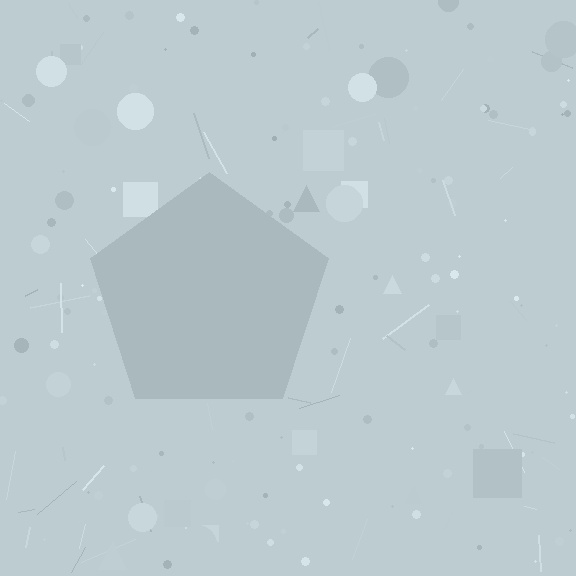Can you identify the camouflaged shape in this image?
The camouflaged shape is a pentagon.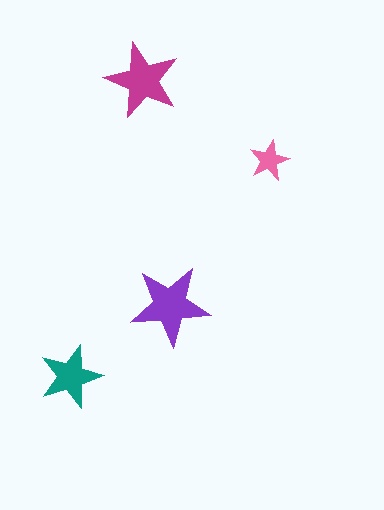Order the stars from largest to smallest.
the purple one, the magenta one, the teal one, the pink one.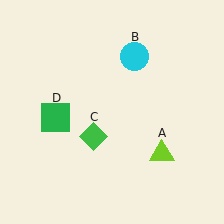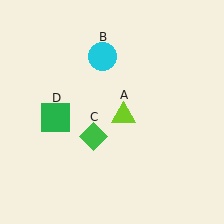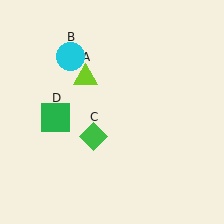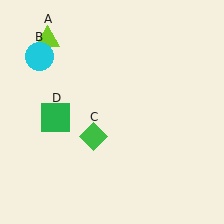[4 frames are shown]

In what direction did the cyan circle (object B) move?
The cyan circle (object B) moved left.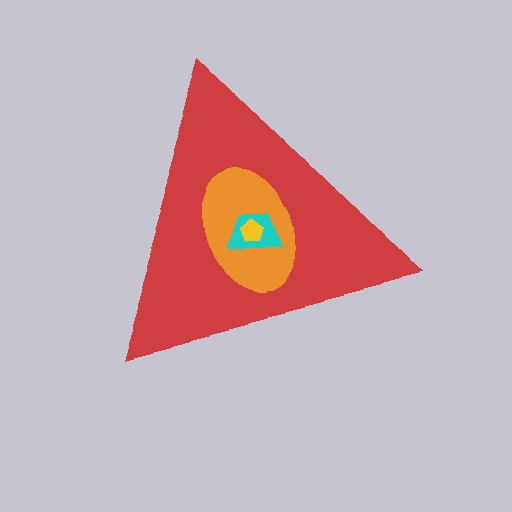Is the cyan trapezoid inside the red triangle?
Yes.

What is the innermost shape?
The yellow pentagon.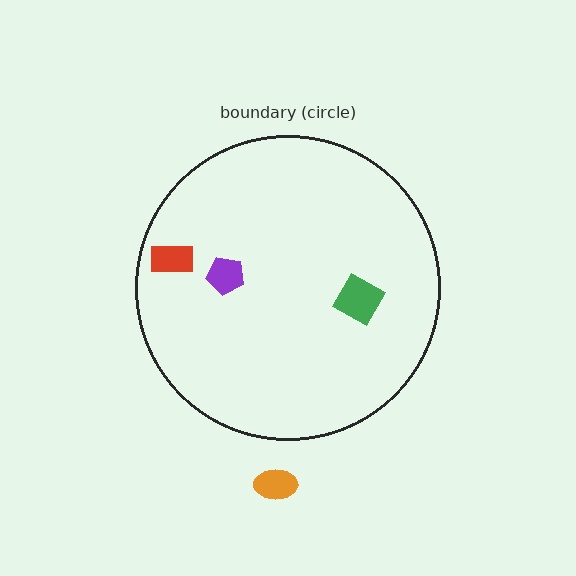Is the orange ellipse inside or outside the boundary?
Outside.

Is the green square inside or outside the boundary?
Inside.